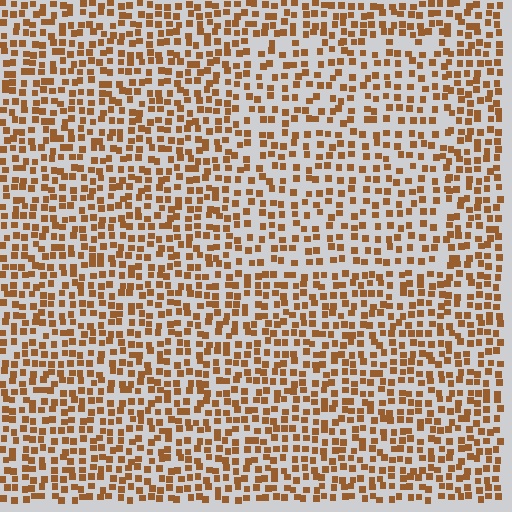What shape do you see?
I see a rectangle.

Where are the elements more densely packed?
The elements are more densely packed outside the rectangle boundary.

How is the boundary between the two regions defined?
The boundary is defined by a change in element density (approximately 1.4x ratio). All elements are the same color, size, and shape.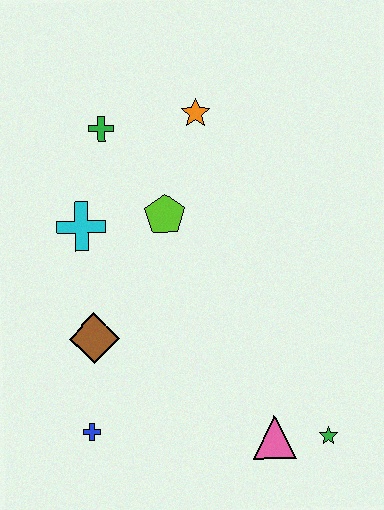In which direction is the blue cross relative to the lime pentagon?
The blue cross is below the lime pentagon.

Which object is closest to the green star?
The pink triangle is closest to the green star.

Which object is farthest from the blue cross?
The orange star is farthest from the blue cross.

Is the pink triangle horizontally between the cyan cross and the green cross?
No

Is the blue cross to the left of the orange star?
Yes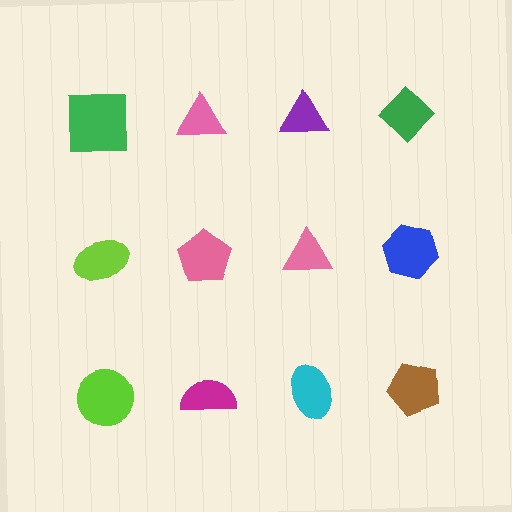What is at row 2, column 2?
A pink pentagon.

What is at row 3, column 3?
A cyan ellipse.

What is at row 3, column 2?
A magenta semicircle.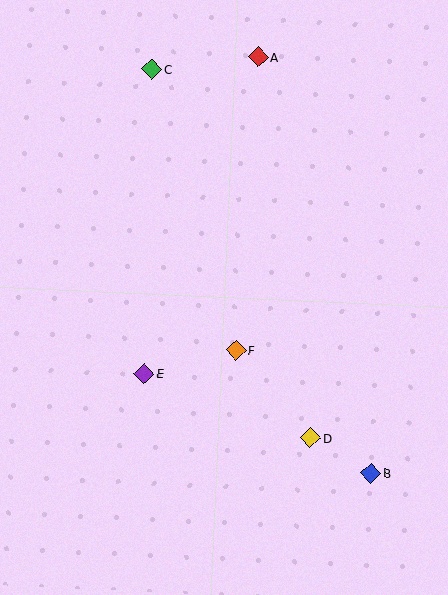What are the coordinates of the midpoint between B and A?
The midpoint between B and A is at (315, 265).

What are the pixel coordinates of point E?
Point E is at (144, 374).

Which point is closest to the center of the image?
Point F at (236, 350) is closest to the center.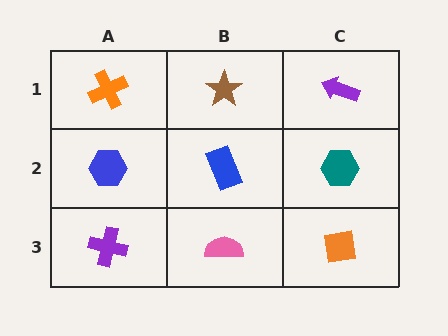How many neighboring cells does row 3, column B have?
3.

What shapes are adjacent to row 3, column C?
A teal hexagon (row 2, column C), a pink semicircle (row 3, column B).